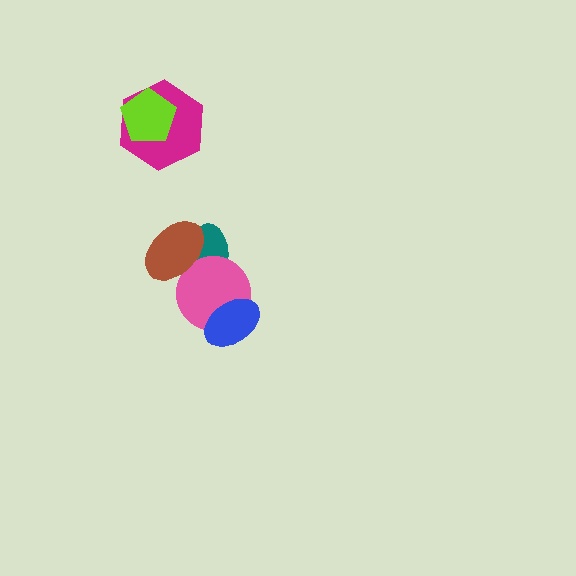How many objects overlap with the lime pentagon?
1 object overlaps with the lime pentagon.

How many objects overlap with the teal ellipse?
2 objects overlap with the teal ellipse.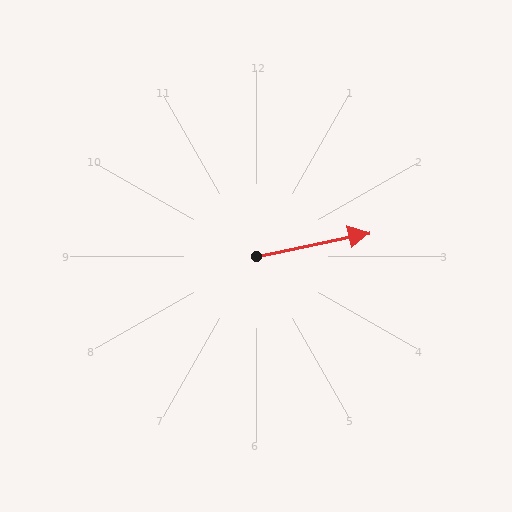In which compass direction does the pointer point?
East.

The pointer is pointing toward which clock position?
Roughly 3 o'clock.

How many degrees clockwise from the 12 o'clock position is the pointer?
Approximately 78 degrees.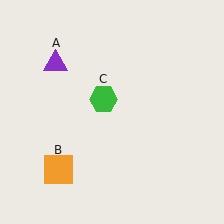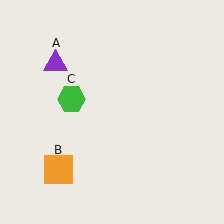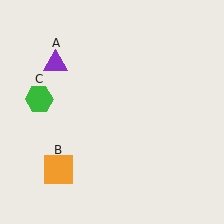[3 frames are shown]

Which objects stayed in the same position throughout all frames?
Purple triangle (object A) and orange square (object B) remained stationary.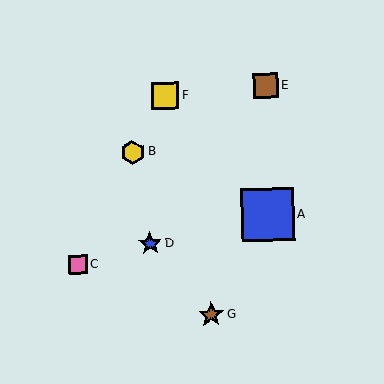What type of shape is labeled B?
Shape B is a yellow hexagon.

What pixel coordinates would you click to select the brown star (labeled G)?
Click at (211, 315) to select the brown star G.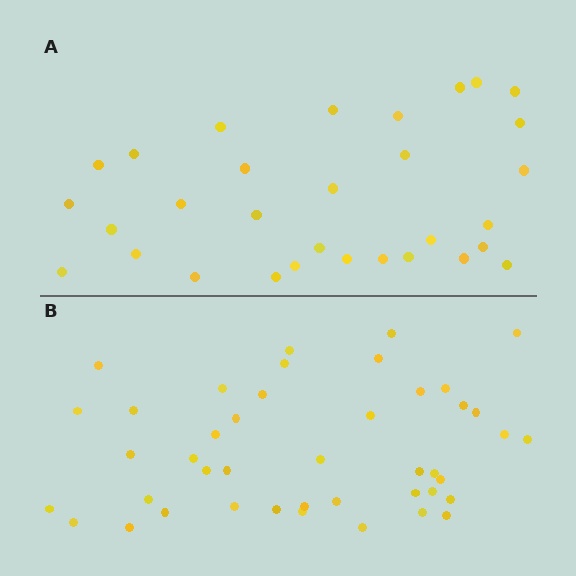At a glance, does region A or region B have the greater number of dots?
Region B (the bottom region) has more dots.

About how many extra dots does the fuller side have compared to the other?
Region B has roughly 12 or so more dots than region A.